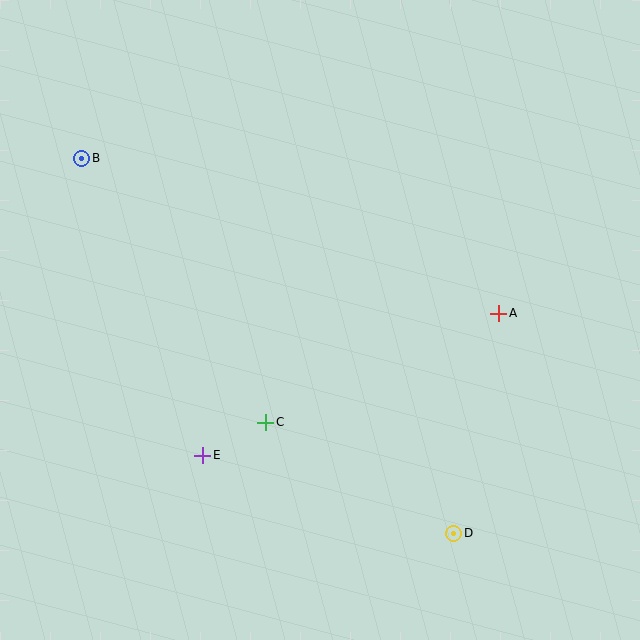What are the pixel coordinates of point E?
Point E is at (203, 455).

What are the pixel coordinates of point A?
Point A is at (499, 313).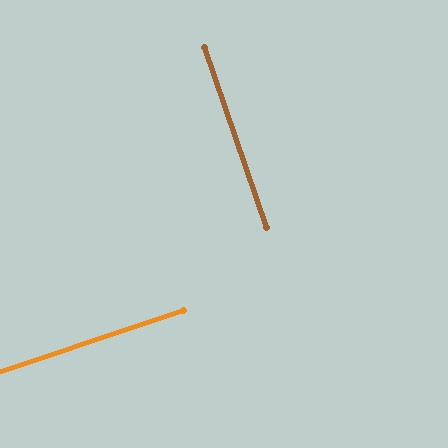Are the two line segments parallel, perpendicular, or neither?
Perpendicular — they meet at approximately 90°.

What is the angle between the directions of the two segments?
Approximately 90 degrees.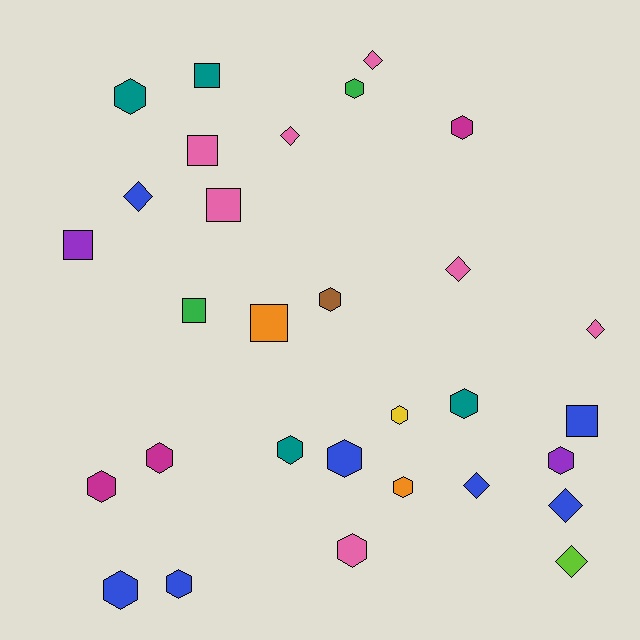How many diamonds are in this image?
There are 8 diamonds.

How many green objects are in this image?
There are 2 green objects.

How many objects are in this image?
There are 30 objects.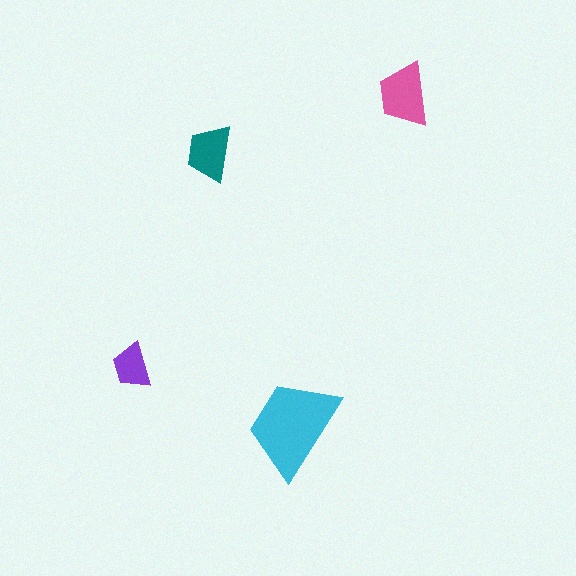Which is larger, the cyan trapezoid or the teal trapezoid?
The cyan one.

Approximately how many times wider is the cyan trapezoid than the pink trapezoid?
About 1.5 times wider.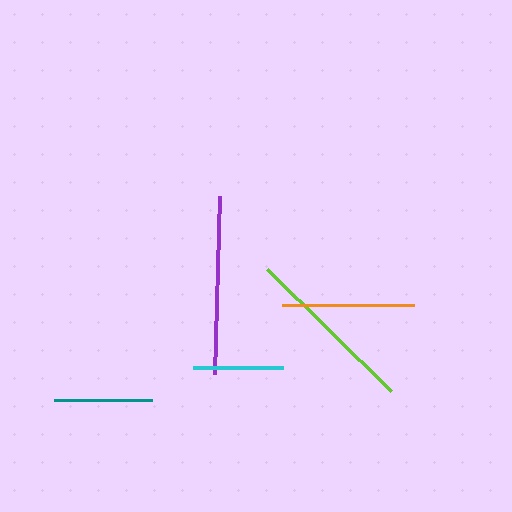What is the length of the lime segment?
The lime segment is approximately 174 pixels long.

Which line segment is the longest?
The purple line is the longest at approximately 178 pixels.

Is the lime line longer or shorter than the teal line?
The lime line is longer than the teal line.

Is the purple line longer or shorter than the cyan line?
The purple line is longer than the cyan line.